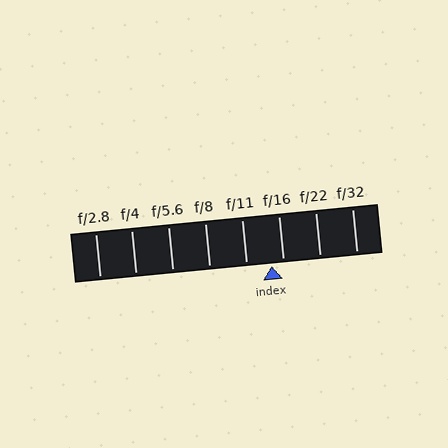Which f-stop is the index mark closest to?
The index mark is closest to f/16.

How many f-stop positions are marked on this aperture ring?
There are 8 f-stop positions marked.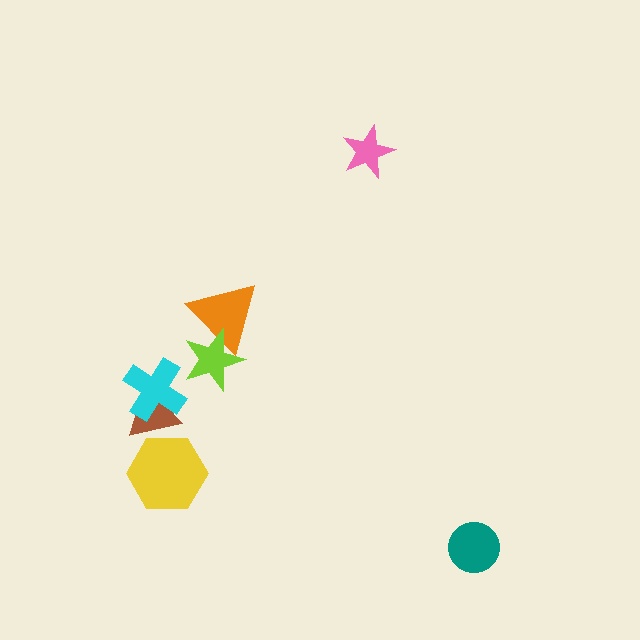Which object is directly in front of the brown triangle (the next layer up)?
The cyan cross is directly in front of the brown triangle.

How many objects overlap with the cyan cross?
1 object overlaps with the cyan cross.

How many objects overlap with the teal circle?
0 objects overlap with the teal circle.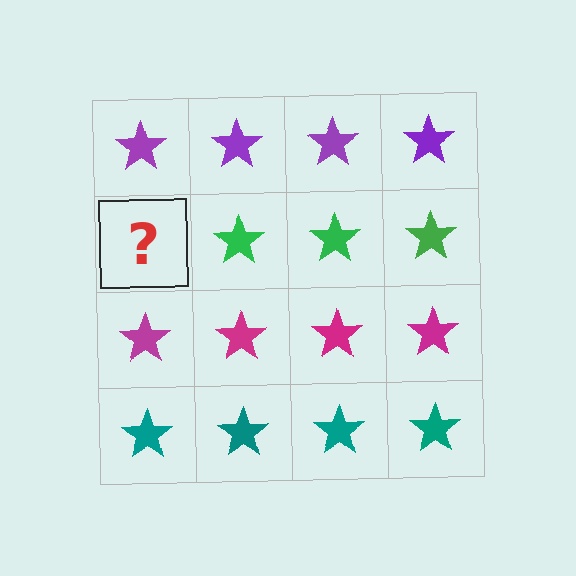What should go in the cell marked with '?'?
The missing cell should contain a green star.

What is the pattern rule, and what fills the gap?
The rule is that each row has a consistent color. The gap should be filled with a green star.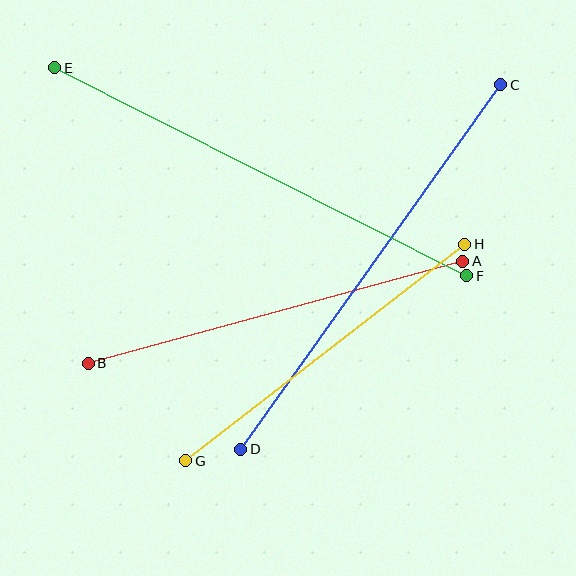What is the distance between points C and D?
The distance is approximately 448 pixels.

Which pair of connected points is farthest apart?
Points E and F are farthest apart.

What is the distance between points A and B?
The distance is approximately 388 pixels.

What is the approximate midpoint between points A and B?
The midpoint is at approximately (276, 312) pixels.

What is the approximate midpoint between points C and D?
The midpoint is at approximately (371, 267) pixels.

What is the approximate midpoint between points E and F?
The midpoint is at approximately (261, 172) pixels.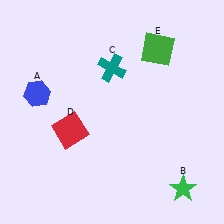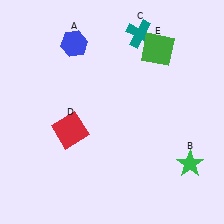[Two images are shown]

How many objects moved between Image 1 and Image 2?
3 objects moved between the two images.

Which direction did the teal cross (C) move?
The teal cross (C) moved up.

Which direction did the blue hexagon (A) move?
The blue hexagon (A) moved up.